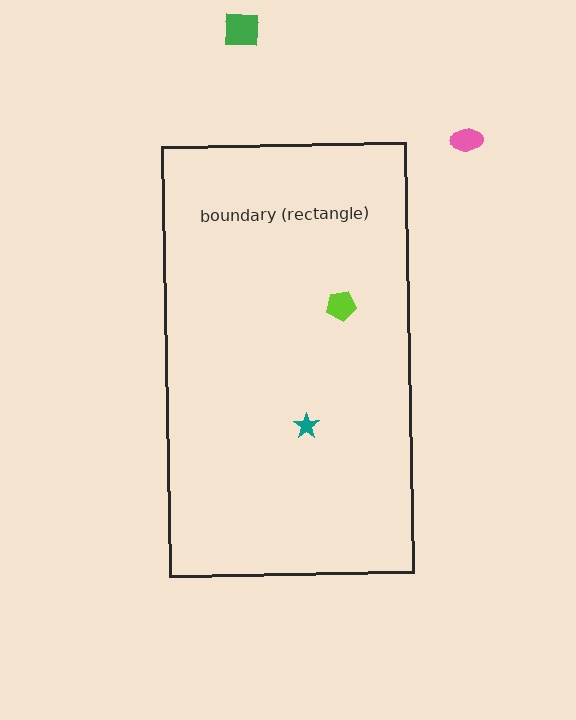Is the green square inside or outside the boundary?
Outside.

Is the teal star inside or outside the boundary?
Inside.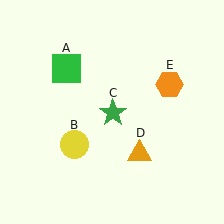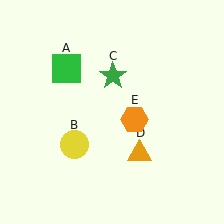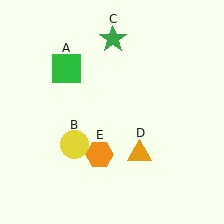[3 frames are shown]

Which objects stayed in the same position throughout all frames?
Green square (object A) and yellow circle (object B) and orange triangle (object D) remained stationary.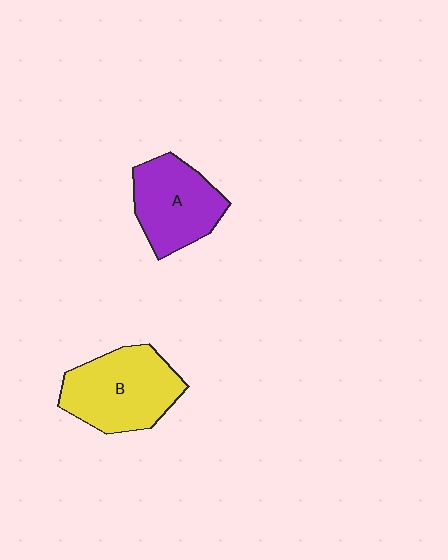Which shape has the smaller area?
Shape A (purple).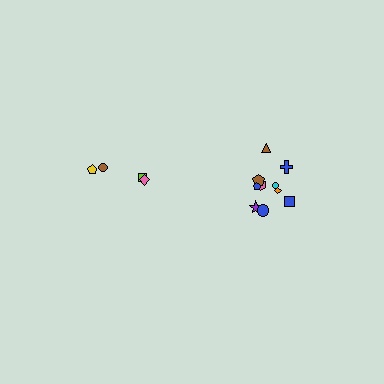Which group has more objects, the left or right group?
The right group.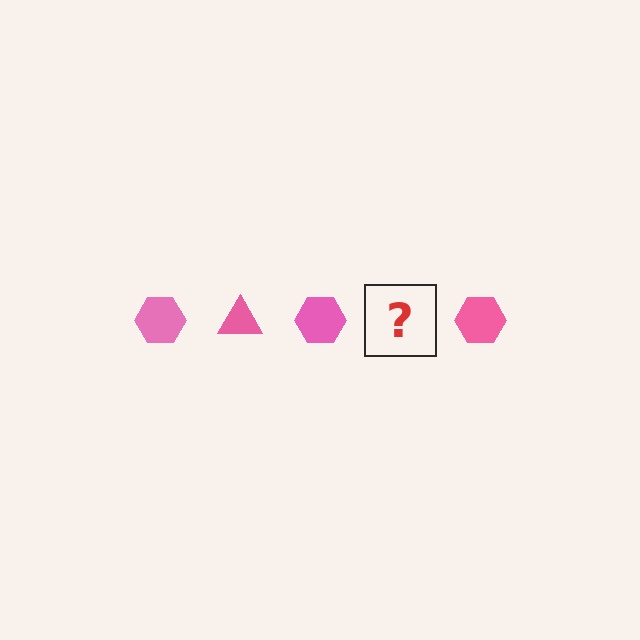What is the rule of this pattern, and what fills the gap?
The rule is that the pattern cycles through hexagon, triangle shapes in pink. The gap should be filled with a pink triangle.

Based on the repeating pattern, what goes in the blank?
The blank should be a pink triangle.